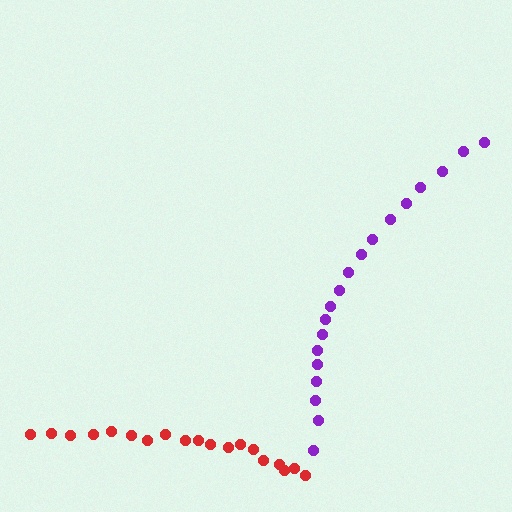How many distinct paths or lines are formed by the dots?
There are 2 distinct paths.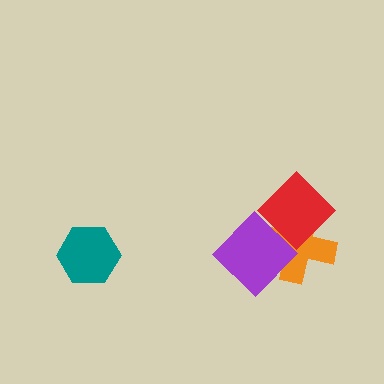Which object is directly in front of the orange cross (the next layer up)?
The purple diamond is directly in front of the orange cross.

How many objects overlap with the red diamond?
2 objects overlap with the red diamond.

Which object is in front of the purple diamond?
The red diamond is in front of the purple diamond.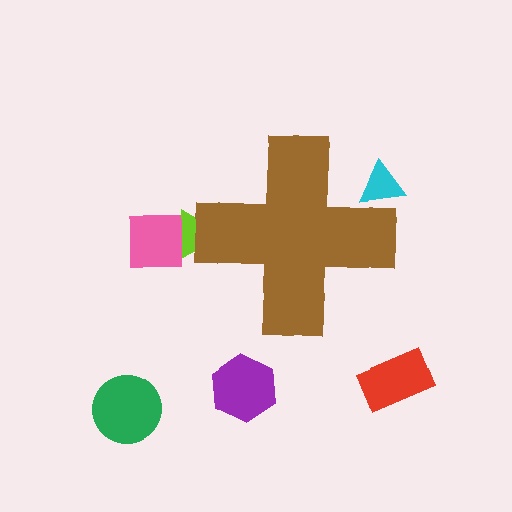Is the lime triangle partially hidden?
Yes, the lime triangle is partially hidden behind the brown cross.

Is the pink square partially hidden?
No, the pink square is fully visible.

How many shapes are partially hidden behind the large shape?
2 shapes are partially hidden.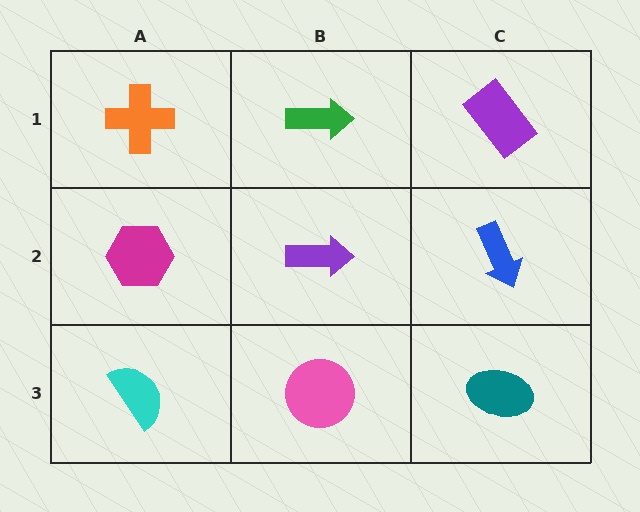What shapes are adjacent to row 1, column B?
A purple arrow (row 2, column B), an orange cross (row 1, column A), a purple rectangle (row 1, column C).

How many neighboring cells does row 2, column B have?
4.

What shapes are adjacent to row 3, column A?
A magenta hexagon (row 2, column A), a pink circle (row 3, column B).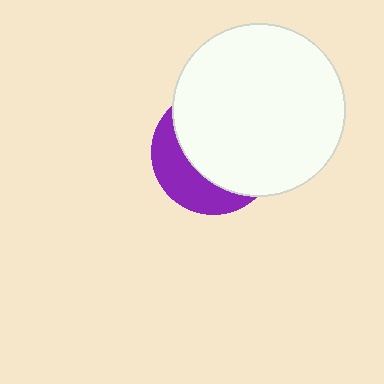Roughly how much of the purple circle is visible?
A small part of it is visible (roughly 33%).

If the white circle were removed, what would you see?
You would see the complete purple circle.